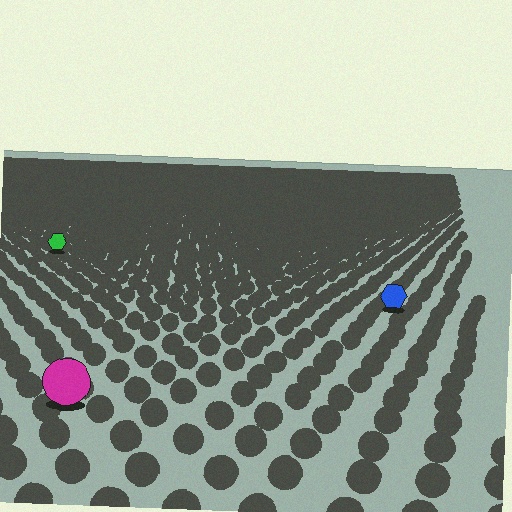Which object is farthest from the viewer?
The green hexagon is farthest from the viewer. It appears smaller and the ground texture around it is denser.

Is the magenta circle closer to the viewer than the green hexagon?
Yes. The magenta circle is closer — you can tell from the texture gradient: the ground texture is coarser near it.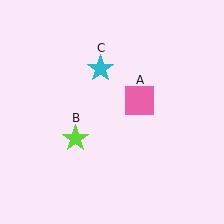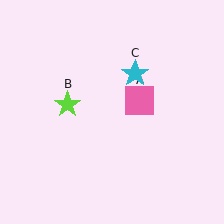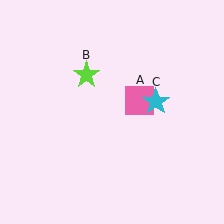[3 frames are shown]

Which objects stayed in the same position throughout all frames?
Pink square (object A) remained stationary.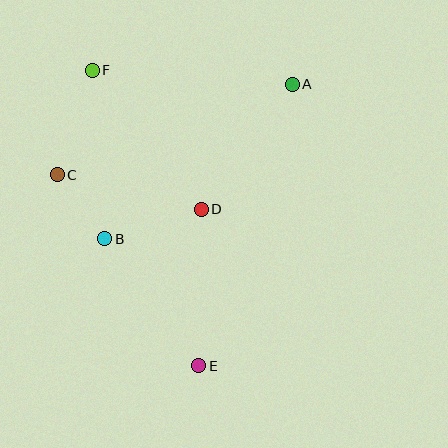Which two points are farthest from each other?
Points E and F are farthest from each other.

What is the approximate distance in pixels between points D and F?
The distance between D and F is approximately 176 pixels.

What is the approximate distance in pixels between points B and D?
The distance between B and D is approximately 101 pixels.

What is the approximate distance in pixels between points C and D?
The distance between C and D is approximately 148 pixels.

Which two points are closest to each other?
Points B and C are closest to each other.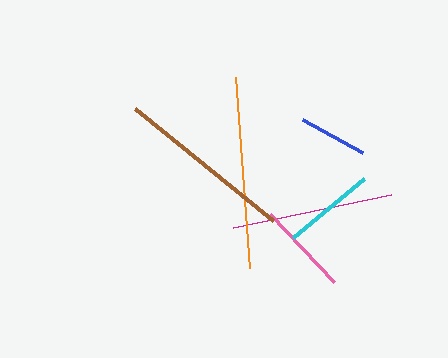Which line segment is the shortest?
The blue line is the shortest at approximately 69 pixels.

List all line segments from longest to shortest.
From longest to shortest: orange, brown, magenta, pink, cyan, blue.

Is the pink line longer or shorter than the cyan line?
The pink line is longer than the cyan line.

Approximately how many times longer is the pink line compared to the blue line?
The pink line is approximately 1.4 times the length of the blue line.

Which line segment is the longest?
The orange line is the longest at approximately 191 pixels.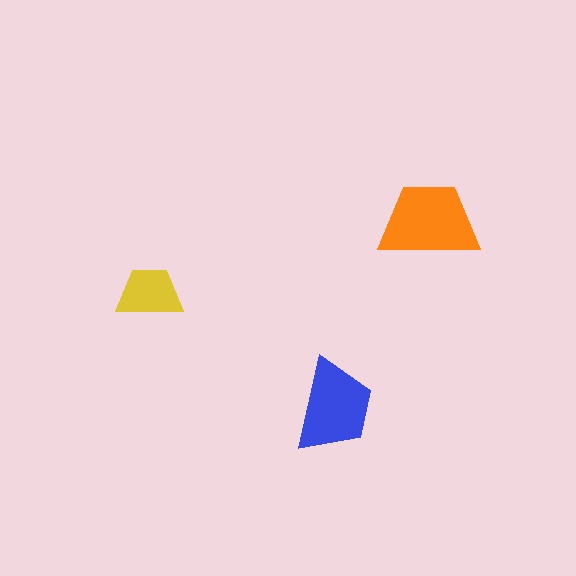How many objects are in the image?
There are 3 objects in the image.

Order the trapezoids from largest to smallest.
the orange one, the blue one, the yellow one.